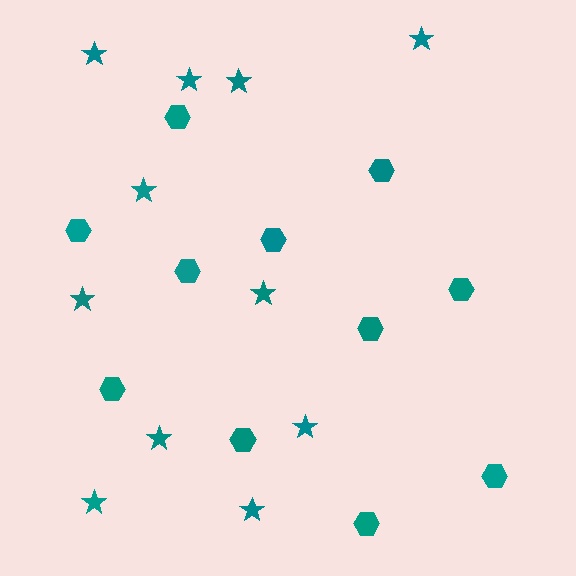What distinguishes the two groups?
There are 2 groups: one group of stars (11) and one group of hexagons (11).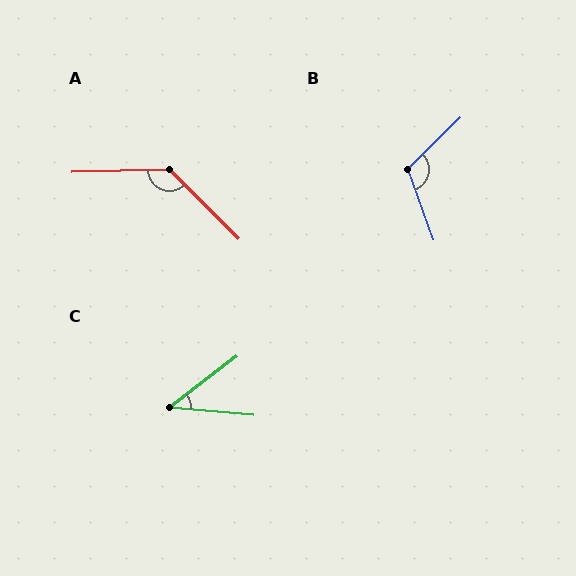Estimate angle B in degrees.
Approximately 114 degrees.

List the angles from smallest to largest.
C (43°), B (114°), A (134°).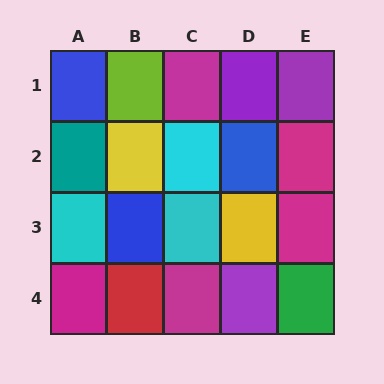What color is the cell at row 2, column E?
Magenta.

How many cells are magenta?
5 cells are magenta.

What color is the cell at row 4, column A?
Magenta.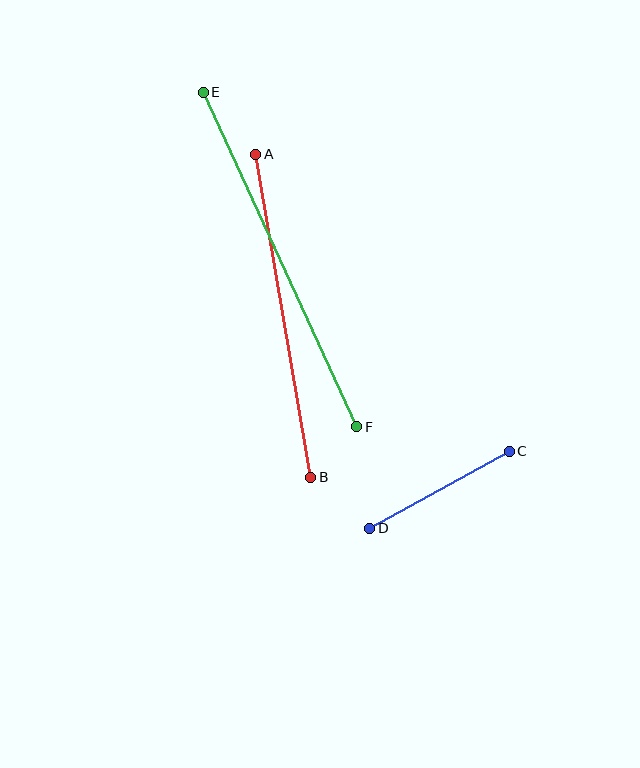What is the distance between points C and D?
The distance is approximately 160 pixels.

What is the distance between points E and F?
The distance is approximately 368 pixels.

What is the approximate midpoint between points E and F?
The midpoint is at approximately (280, 260) pixels.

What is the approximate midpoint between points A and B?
The midpoint is at approximately (283, 316) pixels.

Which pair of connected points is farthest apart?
Points E and F are farthest apart.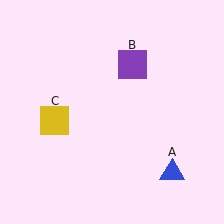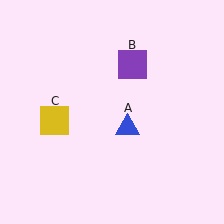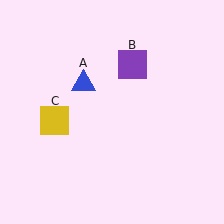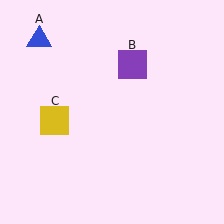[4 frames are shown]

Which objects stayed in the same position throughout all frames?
Purple square (object B) and yellow square (object C) remained stationary.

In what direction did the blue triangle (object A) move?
The blue triangle (object A) moved up and to the left.